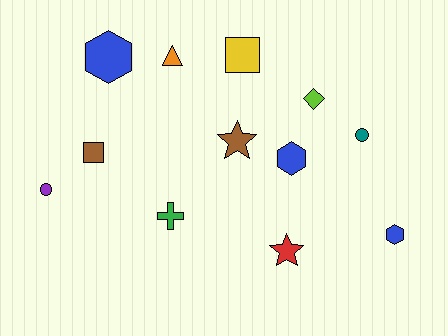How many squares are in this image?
There are 2 squares.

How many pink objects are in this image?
There are no pink objects.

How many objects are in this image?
There are 12 objects.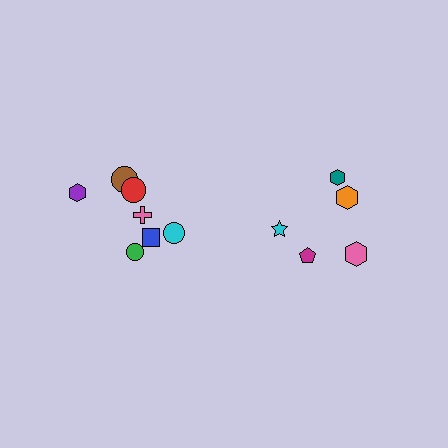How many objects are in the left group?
There are 7 objects.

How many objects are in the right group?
There are 5 objects.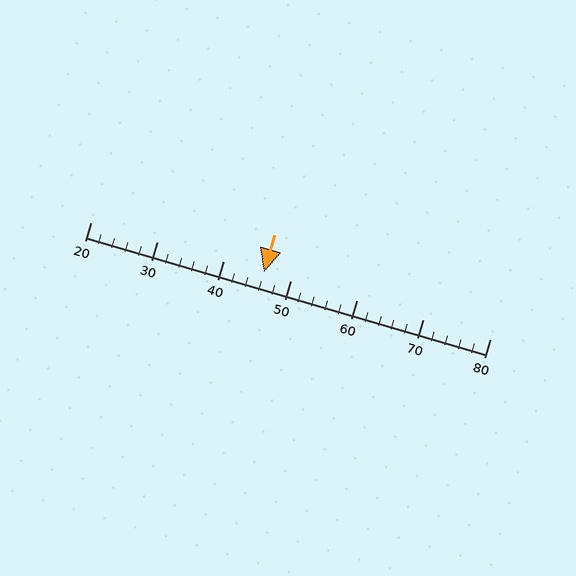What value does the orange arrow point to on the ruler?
The orange arrow points to approximately 46.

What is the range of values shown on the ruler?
The ruler shows values from 20 to 80.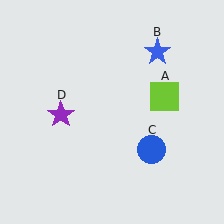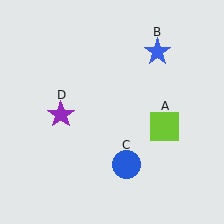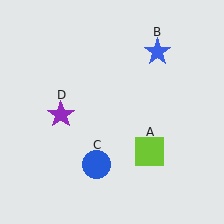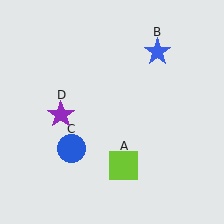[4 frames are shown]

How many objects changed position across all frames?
2 objects changed position: lime square (object A), blue circle (object C).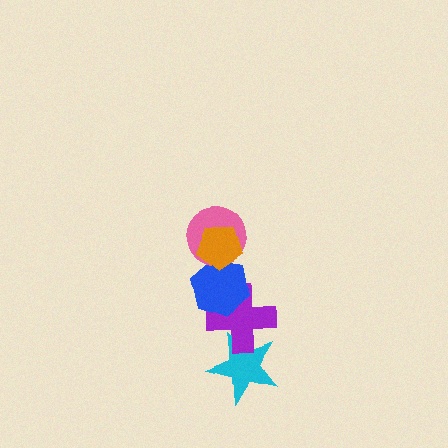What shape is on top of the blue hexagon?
The pink circle is on top of the blue hexagon.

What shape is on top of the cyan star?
The purple cross is on top of the cyan star.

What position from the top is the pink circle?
The pink circle is 2nd from the top.